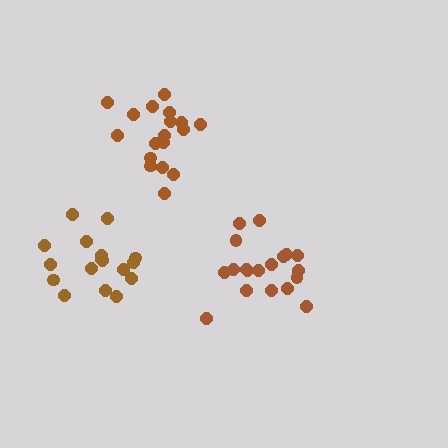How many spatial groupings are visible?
There are 3 spatial groupings.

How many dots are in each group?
Group 1: 19 dots, Group 2: 18 dots, Group 3: 17 dots (54 total).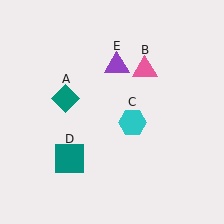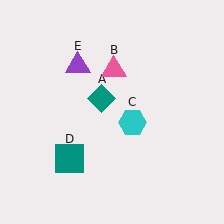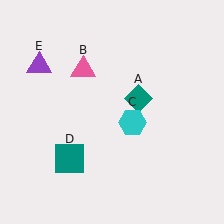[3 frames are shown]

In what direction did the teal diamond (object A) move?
The teal diamond (object A) moved right.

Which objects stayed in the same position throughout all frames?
Cyan hexagon (object C) and teal square (object D) remained stationary.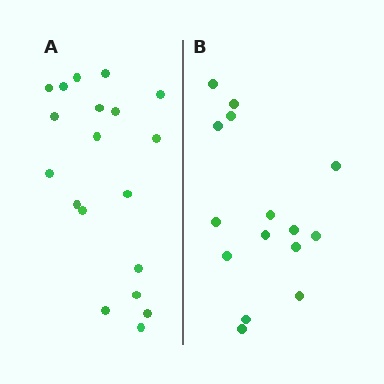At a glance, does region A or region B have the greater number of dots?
Region A (the left region) has more dots.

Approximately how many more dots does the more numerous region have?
Region A has about 4 more dots than region B.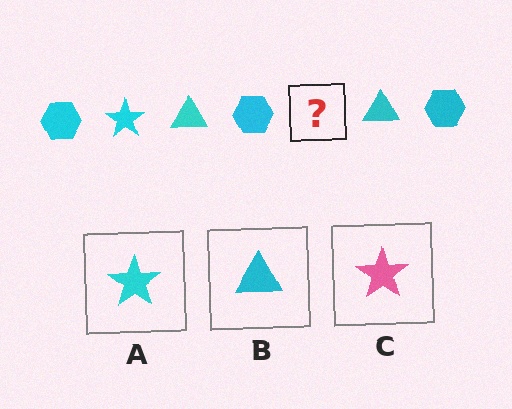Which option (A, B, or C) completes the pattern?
A.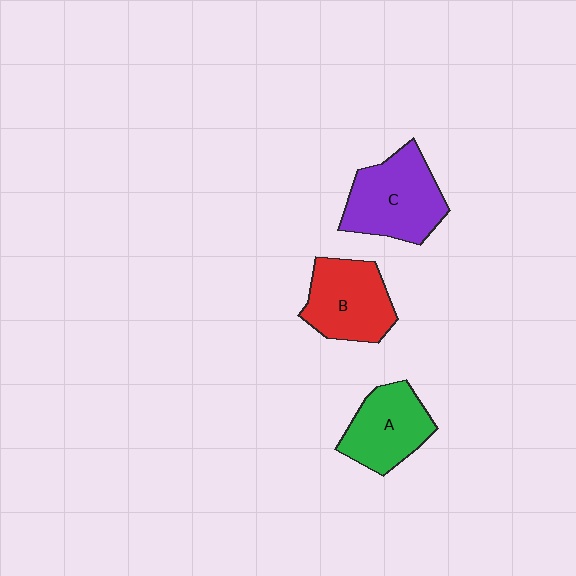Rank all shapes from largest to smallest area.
From largest to smallest: C (purple), B (red), A (green).